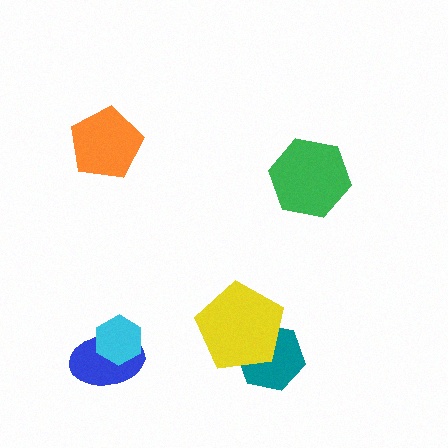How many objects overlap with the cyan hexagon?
1 object overlaps with the cyan hexagon.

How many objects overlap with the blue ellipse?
1 object overlaps with the blue ellipse.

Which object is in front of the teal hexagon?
The yellow pentagon is in front of the teal hexagon.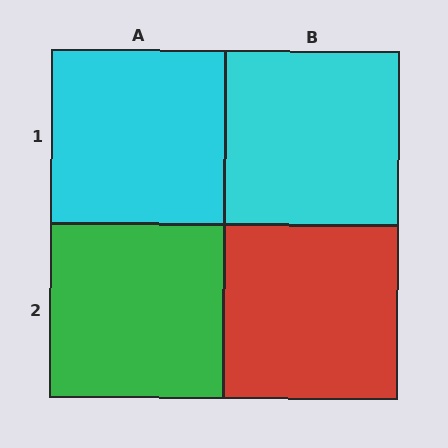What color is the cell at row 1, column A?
Cyan.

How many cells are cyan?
2 cells are cyan.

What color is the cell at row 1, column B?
Cyan.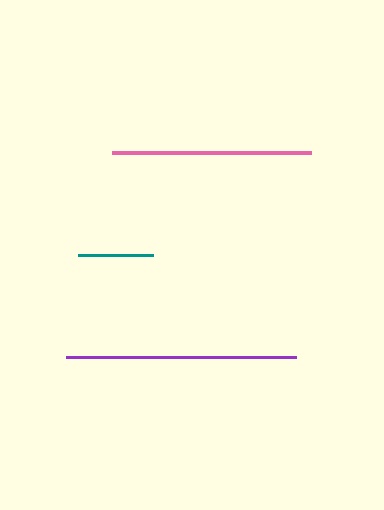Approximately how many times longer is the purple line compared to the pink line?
The purple line is approximately 1.2 times the length of the pink line.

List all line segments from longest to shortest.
From longest to shortest: purple, pink, teal.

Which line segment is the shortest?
The teal line is the shortest at approximately 75 pixels.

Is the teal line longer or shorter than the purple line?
The purple line is longer than the teal line.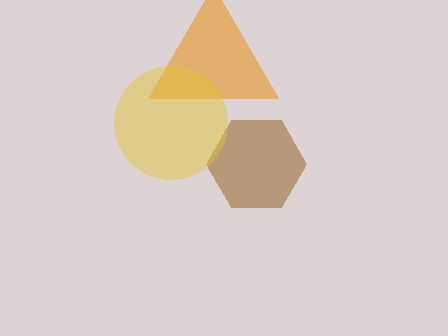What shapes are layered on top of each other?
The layered shapes are: a brown hexagon, an orange triangle, a yellow circle.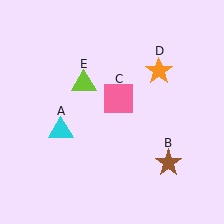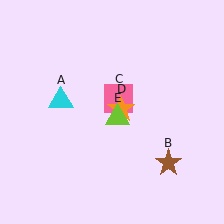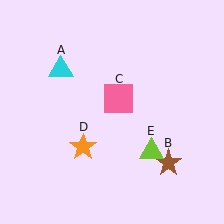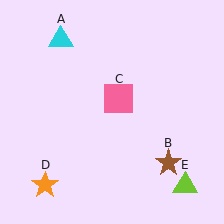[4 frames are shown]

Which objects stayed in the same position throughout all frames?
Brown star (object B) and pink square (object C) remained stationary.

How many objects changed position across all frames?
3 objects changed position: cyan triangle (object A), orange star (object D), lime triangle (object E).